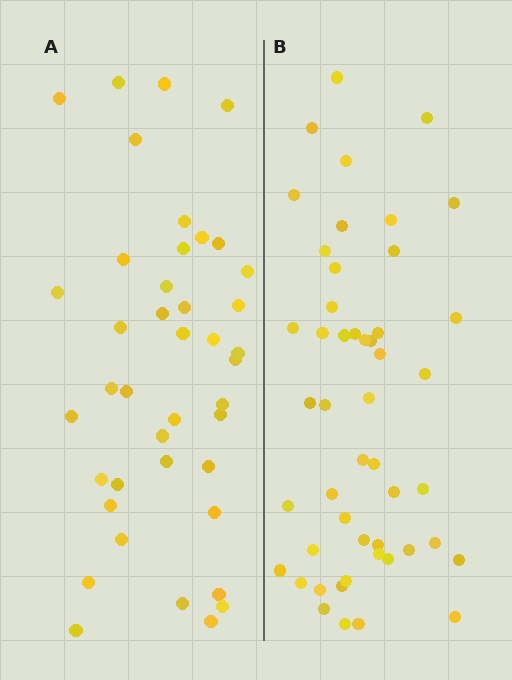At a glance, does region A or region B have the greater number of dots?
Region B (the right region) has more dots.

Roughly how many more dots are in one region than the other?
Region B has roughly 8 or so more dots than region A.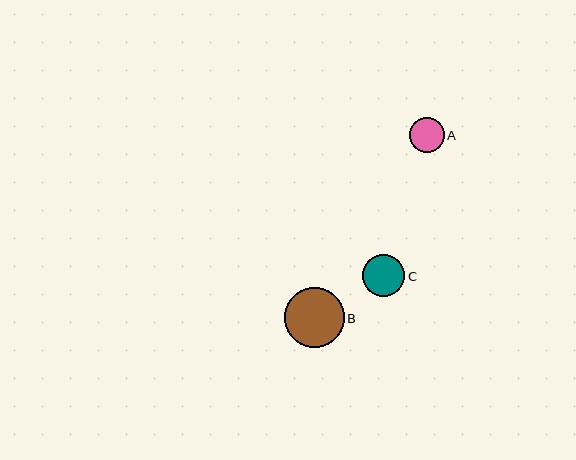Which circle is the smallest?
Circle A is the smallest with a size of approximately 35 pixels.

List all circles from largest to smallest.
From largest to smallest: B, C, A.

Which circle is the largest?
Circle B is the largest with a size of approximately 59 pixels.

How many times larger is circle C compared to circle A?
Circle C is approximately 1.2 times the size of circle A.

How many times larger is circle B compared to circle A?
Circle B is approximately 1.7 times the size of circle A.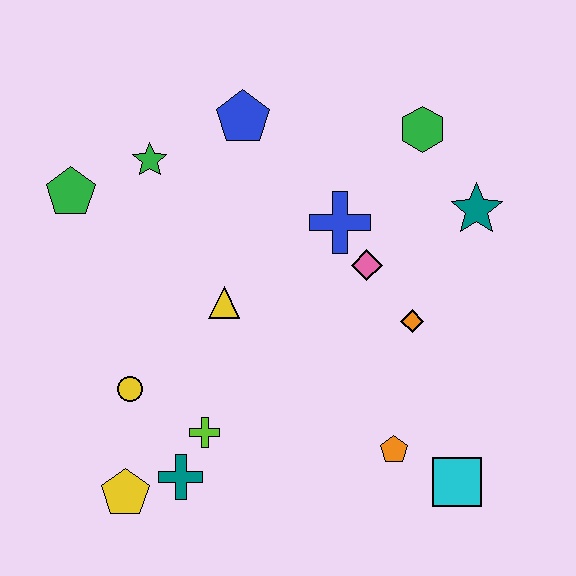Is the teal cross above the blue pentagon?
No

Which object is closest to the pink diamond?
The blue cross is closest to the pink diamond.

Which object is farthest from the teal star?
The yellow pentagon is farthest from the teal star.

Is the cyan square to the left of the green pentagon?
No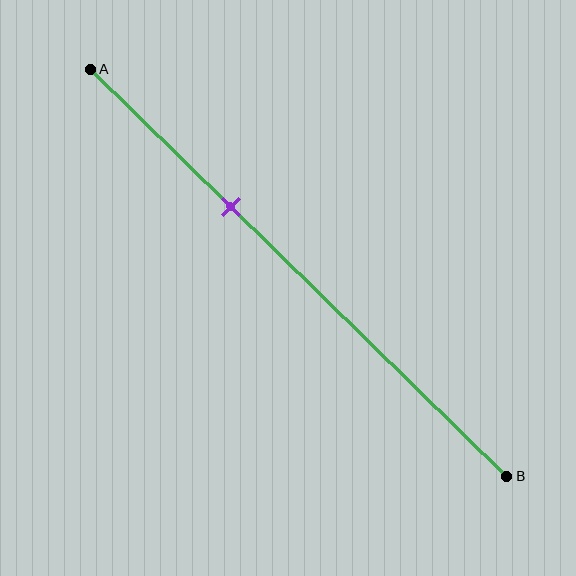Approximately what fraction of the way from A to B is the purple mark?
The purple mark is approximately 35% of the way from A to B.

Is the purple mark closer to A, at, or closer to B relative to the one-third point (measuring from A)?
The purple mark is approximately at the one-third point of segment AB.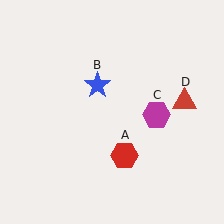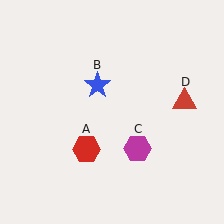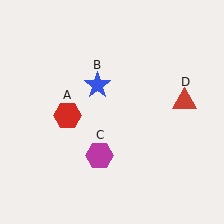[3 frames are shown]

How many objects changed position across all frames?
2 objects changed position: red hexagon (object A), magenta hexagon (object C).